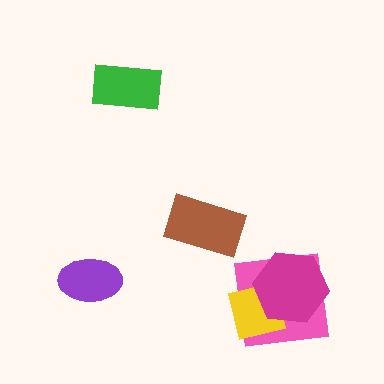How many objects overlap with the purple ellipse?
0 objects overlap with the purple ellipse.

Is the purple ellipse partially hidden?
No, no other shape covers it.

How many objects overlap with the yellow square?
2 objects overlap with the yellow square.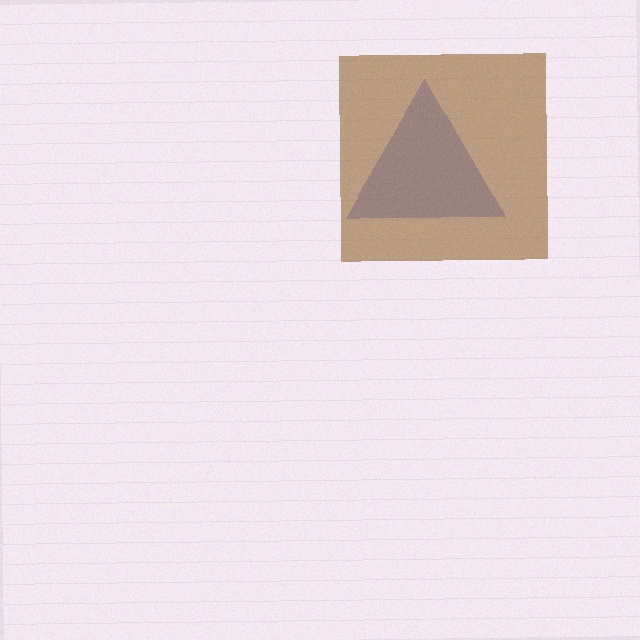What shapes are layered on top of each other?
The layered shapes are: a blue triangle, a brown square.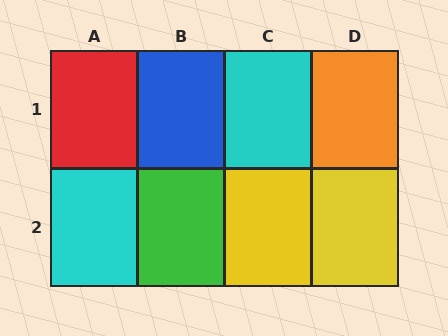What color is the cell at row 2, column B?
Green.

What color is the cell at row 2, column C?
Yellow.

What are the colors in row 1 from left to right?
Red, blue, cyan, orange.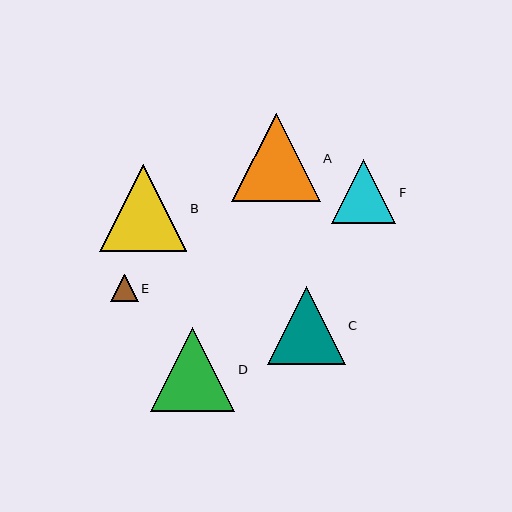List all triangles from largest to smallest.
From largest to smallest: A, B, D, C, F, E.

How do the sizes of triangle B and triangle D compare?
Triangle B and triangle D are approximately the same size.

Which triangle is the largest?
Triangle A is the largest with a size of approximately 88 pixels.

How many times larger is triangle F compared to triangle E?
Triangle F is approximately 2.3 times the size of triangle E.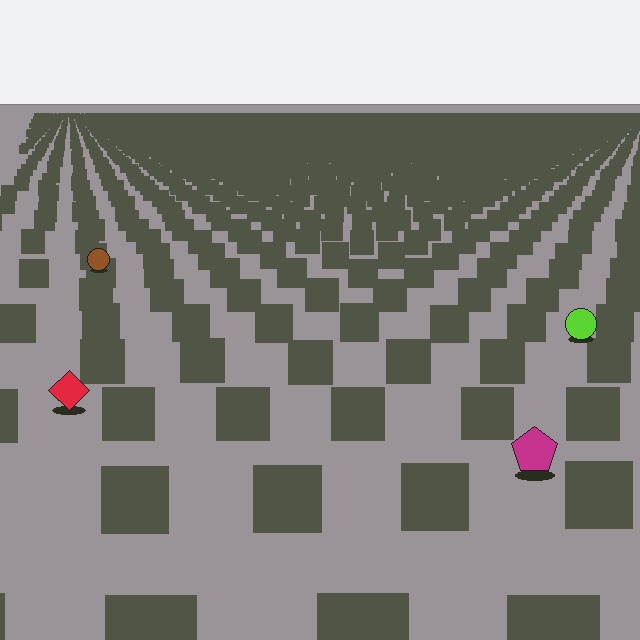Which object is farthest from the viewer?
The brown circle is farthest from the viewer. It appears smaller and the ground texture around it is denser.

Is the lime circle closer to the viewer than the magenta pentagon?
No. The magenta pentagon is closer — you can tell from the texture gradient: the ground texture is coarser near it.